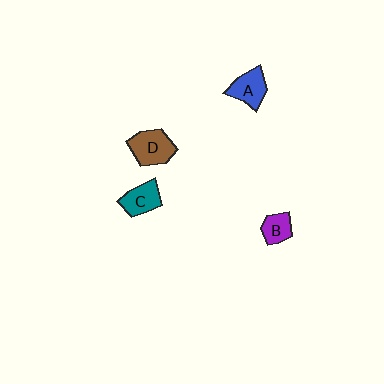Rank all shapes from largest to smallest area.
From largest to smallest: D (brown), A (blue), C (teal), B (purple).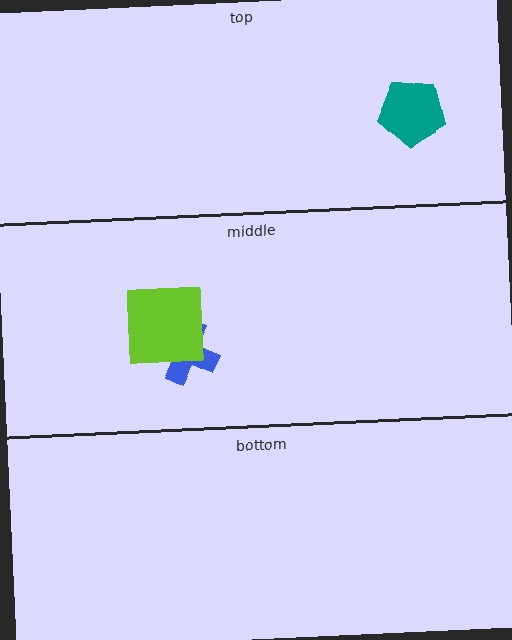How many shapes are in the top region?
1.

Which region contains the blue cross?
The middle region.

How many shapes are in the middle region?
2.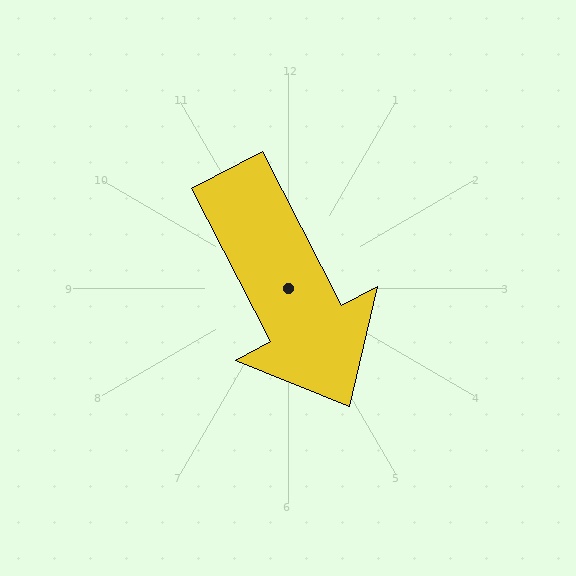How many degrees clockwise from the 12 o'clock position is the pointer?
Approximately 153 degrees.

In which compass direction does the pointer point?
Southeast.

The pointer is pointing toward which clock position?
Roughly 5 o'clock.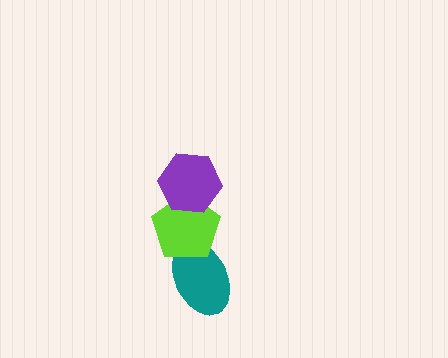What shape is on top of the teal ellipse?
The lime pentagon is on top of the teal ellipse.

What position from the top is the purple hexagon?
The purple hexagon is 1st from the top.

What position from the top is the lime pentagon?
The lime pentagon is 2nd from the top.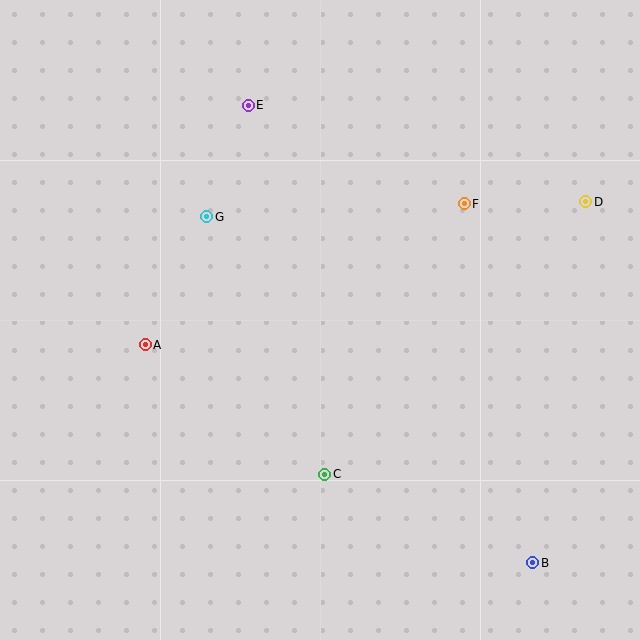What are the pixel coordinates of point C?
Point C is at (325, 474).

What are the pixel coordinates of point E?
Point E is at (248, 105).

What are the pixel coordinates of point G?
Point G is at (207, 217).